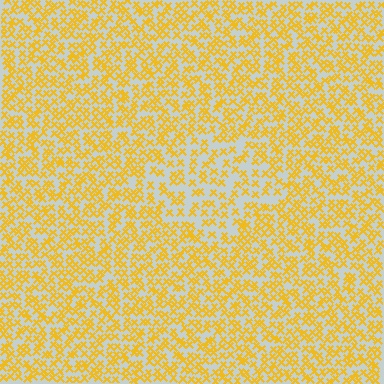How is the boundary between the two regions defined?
The boundary is defined by a change in element density (approximately 1.6x ratio). All elements are the same color, size, and shape.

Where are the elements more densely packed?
The elements are more densely packed outside the diamond boundary.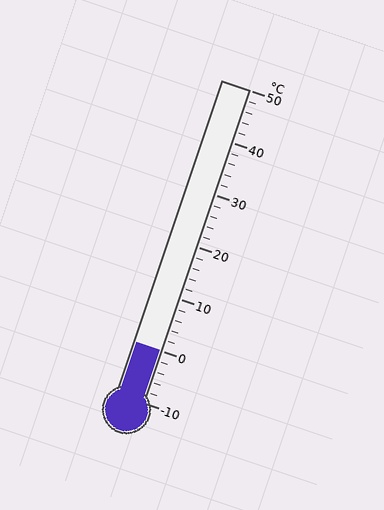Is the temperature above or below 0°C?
The temperature is at 0°C.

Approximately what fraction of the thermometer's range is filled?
The thermometer is filled to approximately 15% of its range.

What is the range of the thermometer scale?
The thermometer scale ranges from -10°C to 50°C.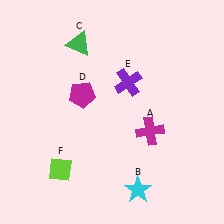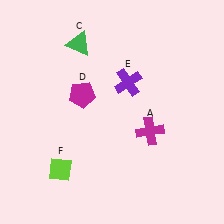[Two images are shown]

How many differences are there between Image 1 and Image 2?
There is 1 difference between the two images.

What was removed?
The cyan star (B) was removed in Image 2.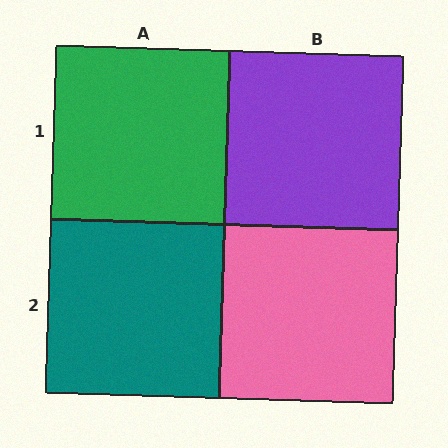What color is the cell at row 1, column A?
Green.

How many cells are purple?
1 cell is purple.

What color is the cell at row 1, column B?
Purple.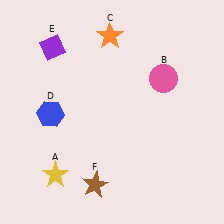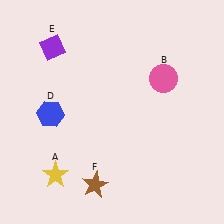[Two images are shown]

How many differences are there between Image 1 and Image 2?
There is 1 difference between the two images.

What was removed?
The orange star (C) was removed in Image 2.